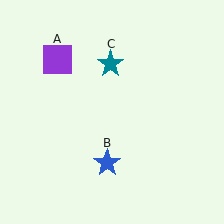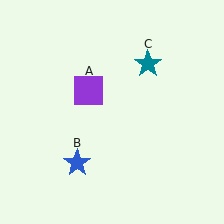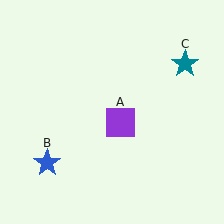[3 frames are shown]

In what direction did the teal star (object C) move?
The teal star (object C) moved right.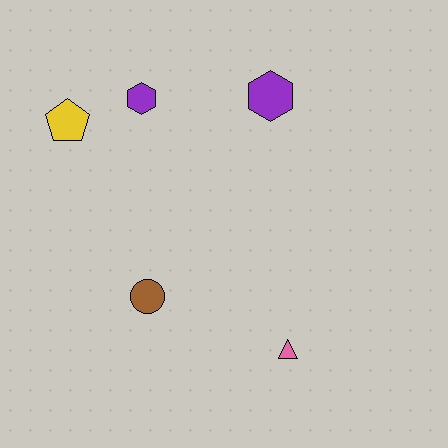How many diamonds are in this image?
There are no diamonds.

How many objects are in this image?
There are 5 objects.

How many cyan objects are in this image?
There are no cyan objects.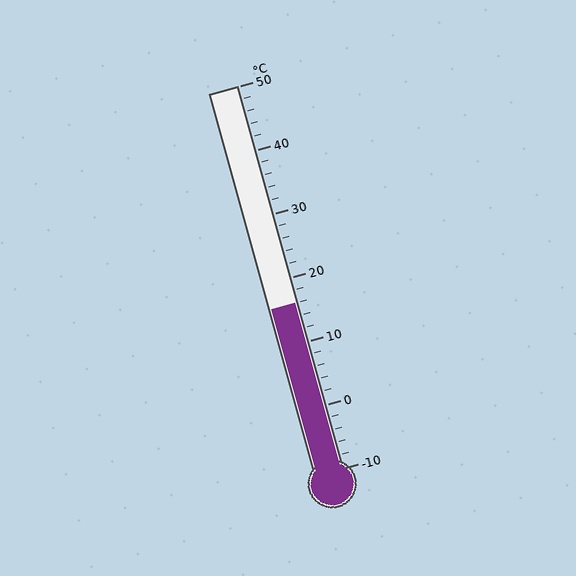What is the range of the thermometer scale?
The thermometer scale ranges from -10°C to 50°C.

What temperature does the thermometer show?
The thermometer shows approximately 16°C.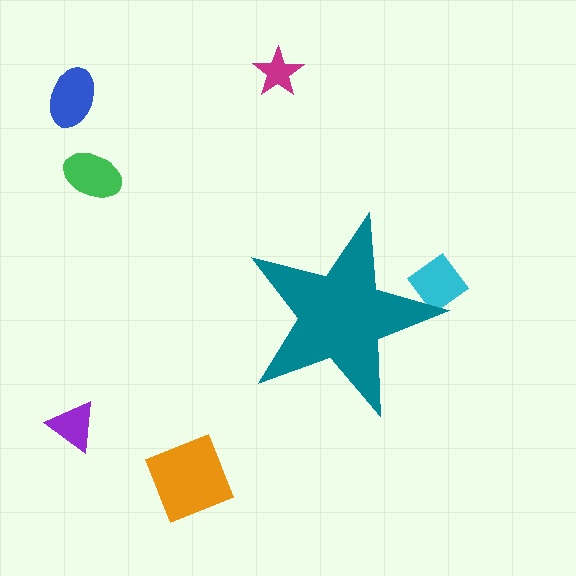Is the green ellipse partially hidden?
No, the green ellipse is fully visible.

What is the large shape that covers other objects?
A teal star.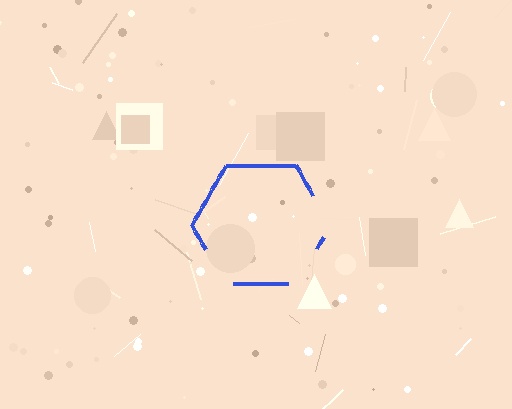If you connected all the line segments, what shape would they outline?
They would outline a hexagon.